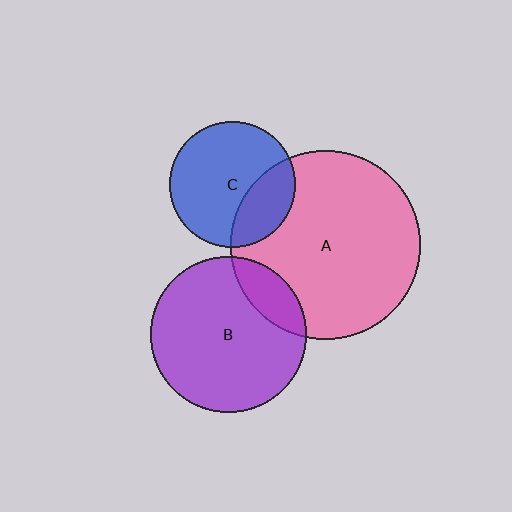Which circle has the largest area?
Circle A (pink).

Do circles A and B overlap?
Yes.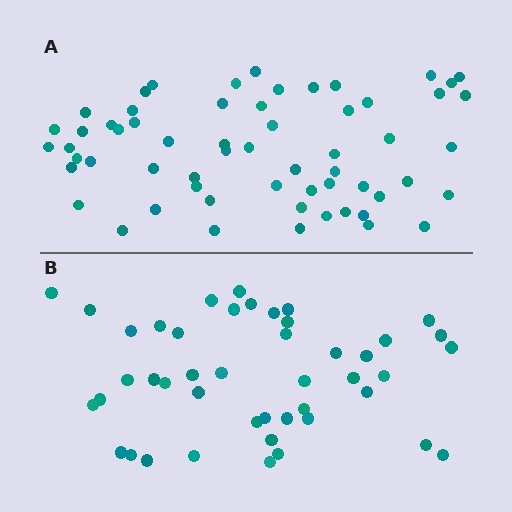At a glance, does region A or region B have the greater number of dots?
Region A (the top region) has more dots.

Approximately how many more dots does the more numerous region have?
Region A has approximately 15 more dots than region B.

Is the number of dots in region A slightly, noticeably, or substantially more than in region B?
Region A has noticeably more, but not dramatically so. The ratio is roughly 1.3 to 1.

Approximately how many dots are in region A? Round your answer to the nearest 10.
About 60 dots.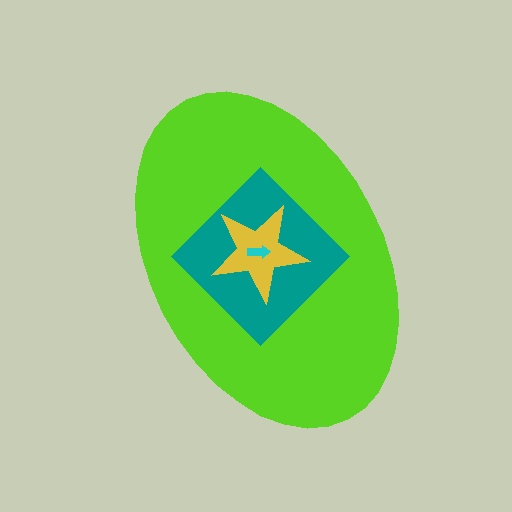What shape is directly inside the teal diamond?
The yellow star.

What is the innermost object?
The cyan arrow.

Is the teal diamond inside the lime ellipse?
Yes.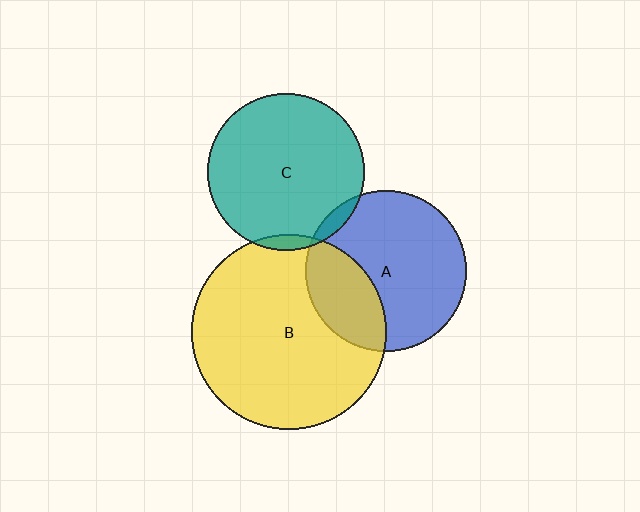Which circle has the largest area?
Circle B (yellow).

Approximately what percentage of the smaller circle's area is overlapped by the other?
Approximately 5%.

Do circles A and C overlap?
Yes.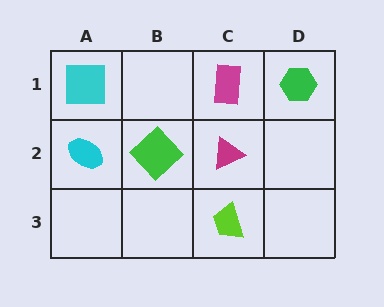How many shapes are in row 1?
3 shapes.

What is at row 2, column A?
A cyan ellipse.